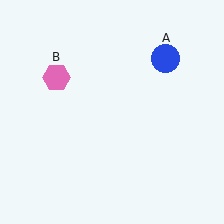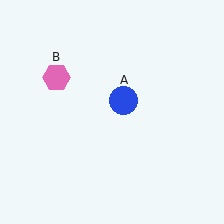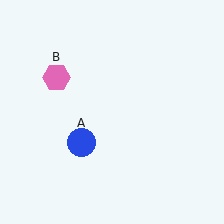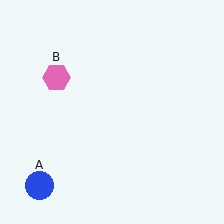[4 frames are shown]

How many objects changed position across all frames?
1 object changed position: blue circle (object A).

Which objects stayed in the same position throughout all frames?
Pink hexagon (object B) remained stationary.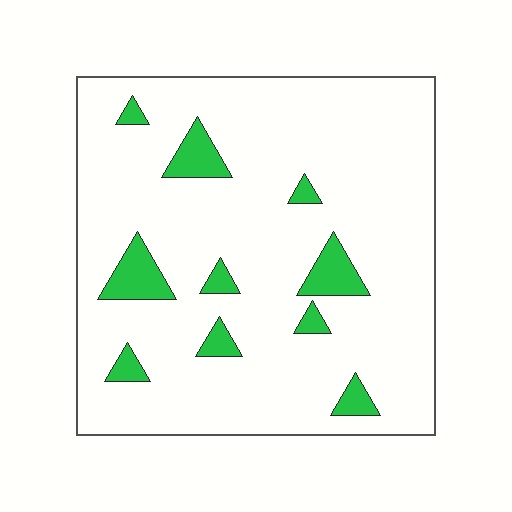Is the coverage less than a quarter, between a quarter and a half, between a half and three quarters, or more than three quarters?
Less than a quarter.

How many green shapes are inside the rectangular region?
10.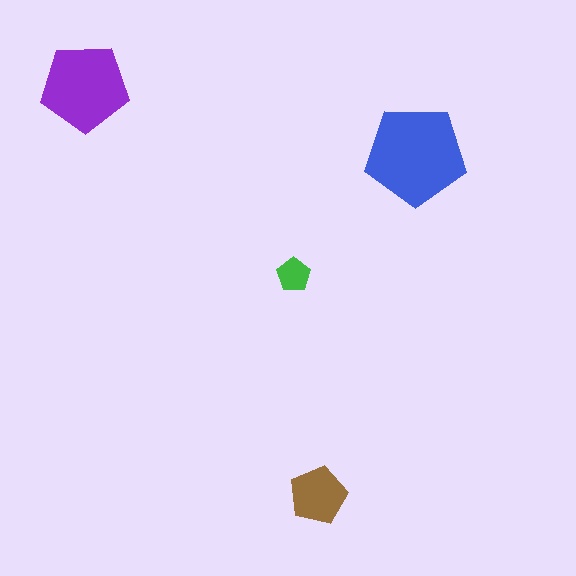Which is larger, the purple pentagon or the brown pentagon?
The purple one.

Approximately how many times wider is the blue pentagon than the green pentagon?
About 3 times wider.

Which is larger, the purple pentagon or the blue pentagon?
The blue one.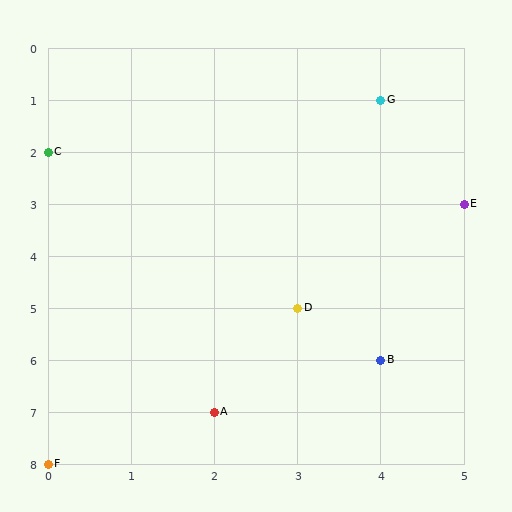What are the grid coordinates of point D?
Point D is at grid coordinates (3, 5).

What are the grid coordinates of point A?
Point A is at grid coordinates (2, 7).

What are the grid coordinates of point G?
Point G is at grid coordinates (4, 1).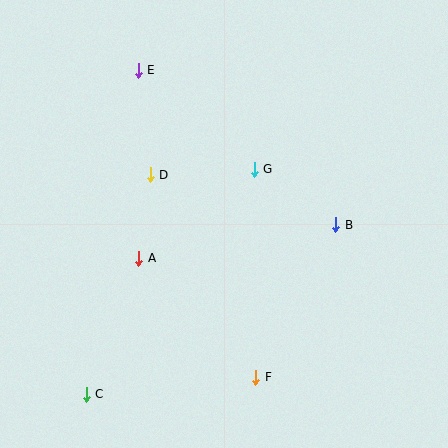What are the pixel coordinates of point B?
Point B is at (336, 225).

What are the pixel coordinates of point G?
Point G is at (254, 169).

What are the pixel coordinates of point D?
Point D is at (150, 175).